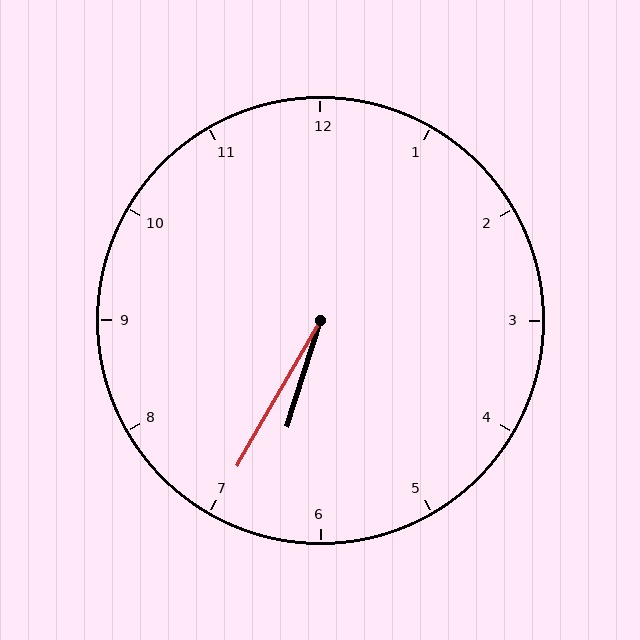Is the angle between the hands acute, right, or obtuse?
It is acute.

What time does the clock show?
6:35.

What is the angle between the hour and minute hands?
Approximately 12 degrees.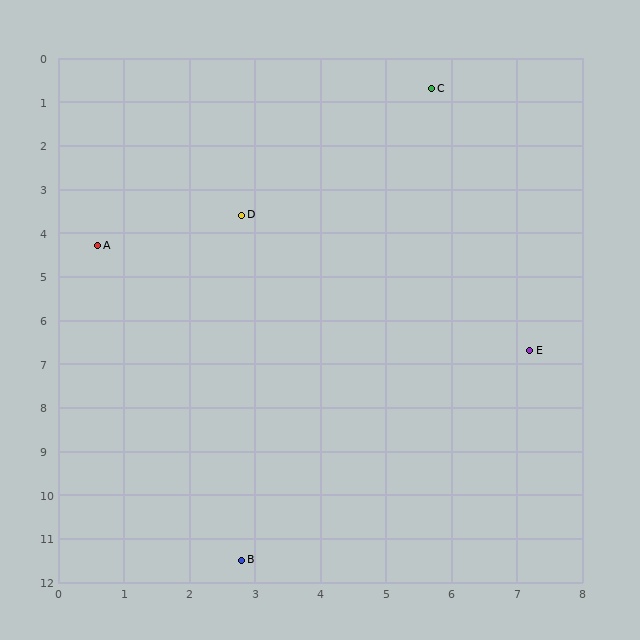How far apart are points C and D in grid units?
Points C and D are about 4.1 grid units apart.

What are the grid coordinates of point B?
Point B is at approximately (2.8, 11.5).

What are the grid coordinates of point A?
Point A is at approximately (0.6, 4.3).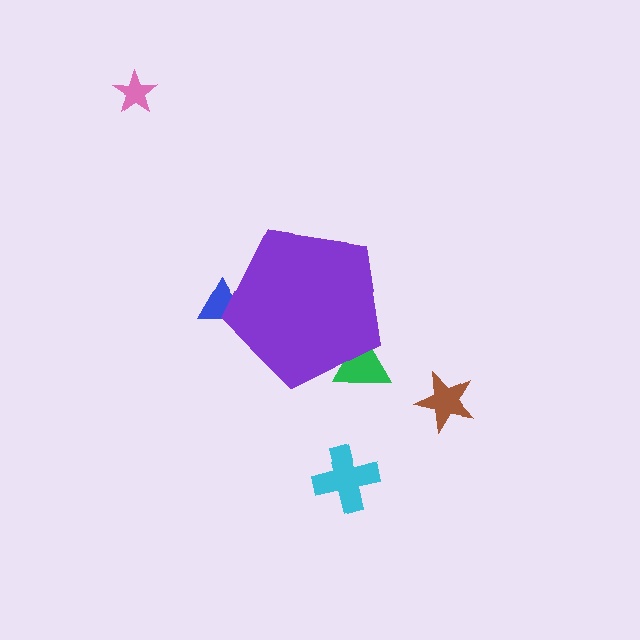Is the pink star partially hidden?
No, the pink star is fully visible.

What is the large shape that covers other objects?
A purple pentagon.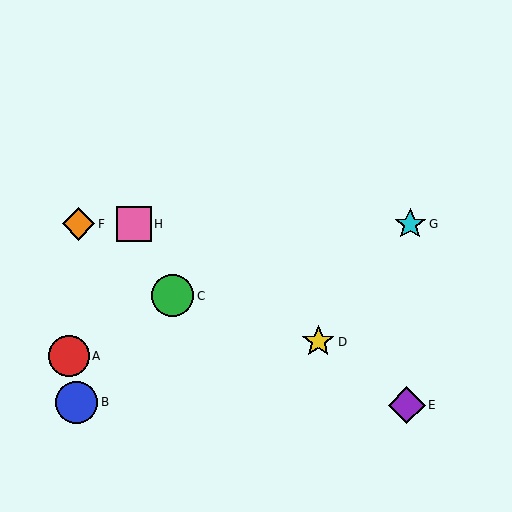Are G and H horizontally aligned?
Yes, both are at y≈224.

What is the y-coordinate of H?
Object H is at y≈224.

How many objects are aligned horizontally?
3 objects (F, G, H) are aligned horizontally.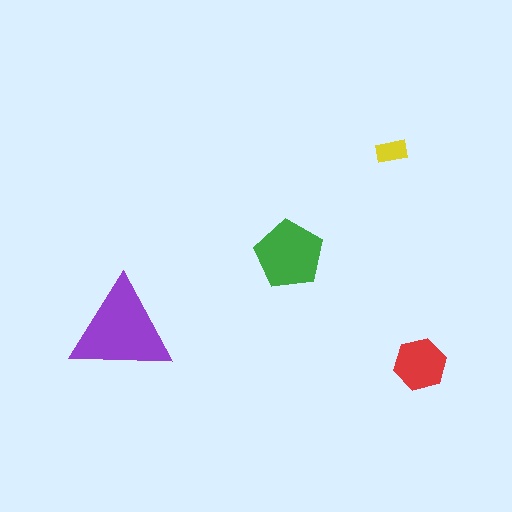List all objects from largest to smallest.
The purple triangle, the green pentagon, the red hexagon, the yellow rectangle.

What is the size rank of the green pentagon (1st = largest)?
2nd.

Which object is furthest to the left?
The purple triangle is leftmost.